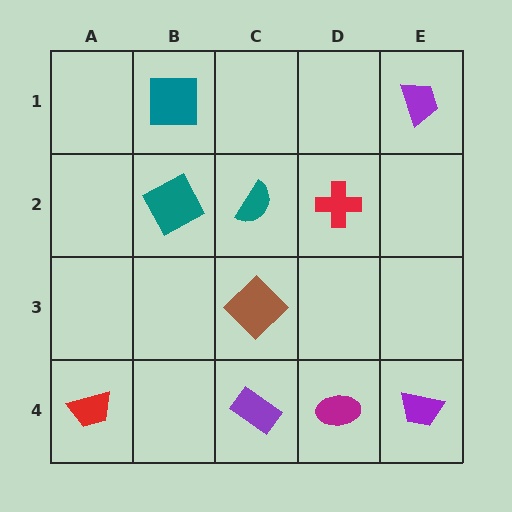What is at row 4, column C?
A purple rectangle.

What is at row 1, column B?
A teal square.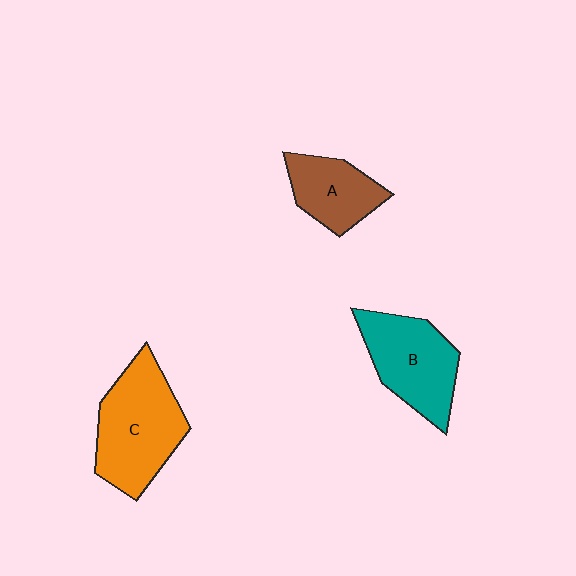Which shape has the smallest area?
Shape A (brown).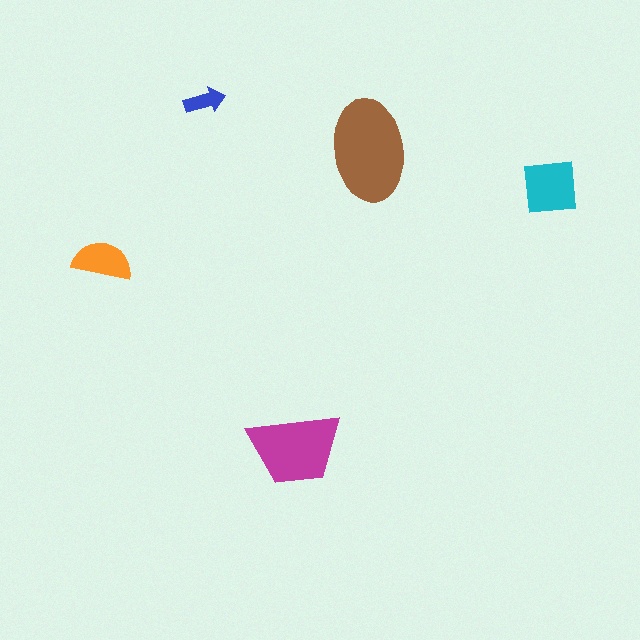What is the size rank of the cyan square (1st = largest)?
3rd.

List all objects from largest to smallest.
The brown ellipse, the magenta trapezoid, the cyan square, the orange semicircle, the blue arrow.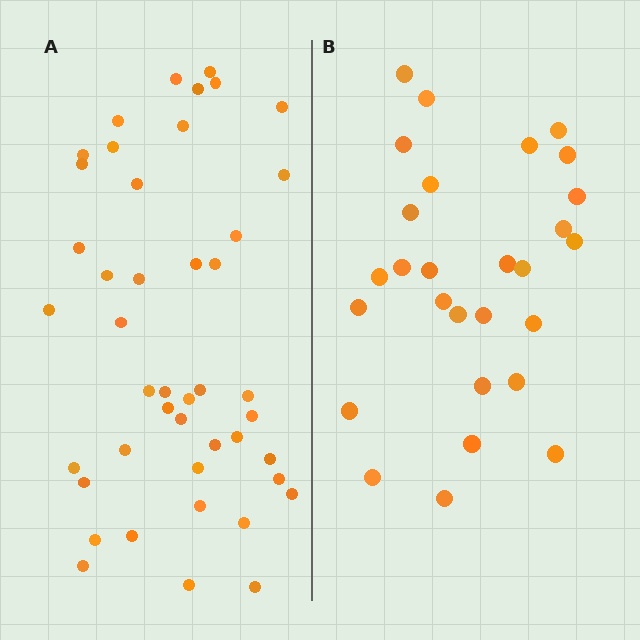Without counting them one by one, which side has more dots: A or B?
Region A (the left region) has more dots.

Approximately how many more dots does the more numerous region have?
Region A has approximately 15 more dots than region B.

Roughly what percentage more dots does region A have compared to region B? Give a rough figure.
About 55% more.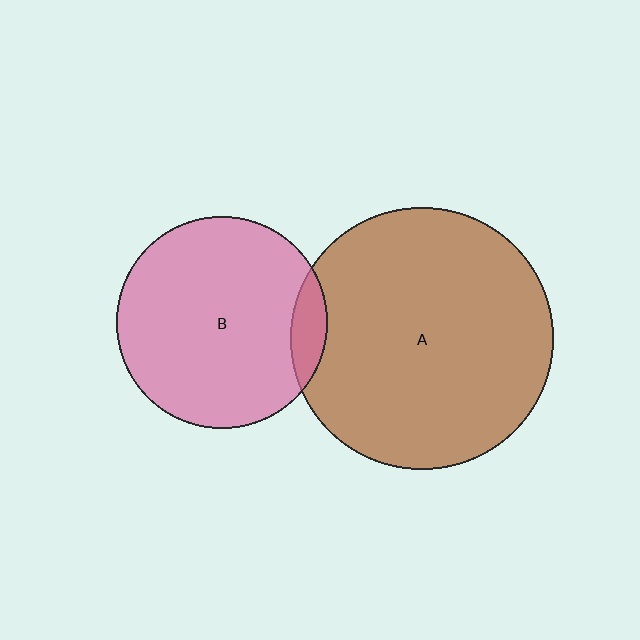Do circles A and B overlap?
Yes.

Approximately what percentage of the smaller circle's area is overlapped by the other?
Approximately 10%.